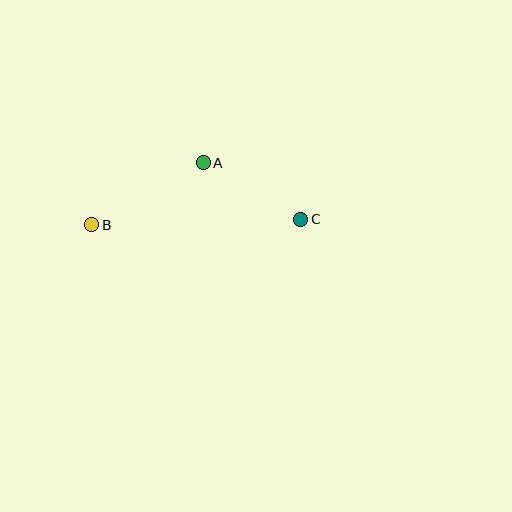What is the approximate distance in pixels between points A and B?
The distance between A and B is approximately 128 pixels.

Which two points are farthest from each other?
Points B and C are farthest from each other.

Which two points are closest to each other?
Points A and C are closest to each other.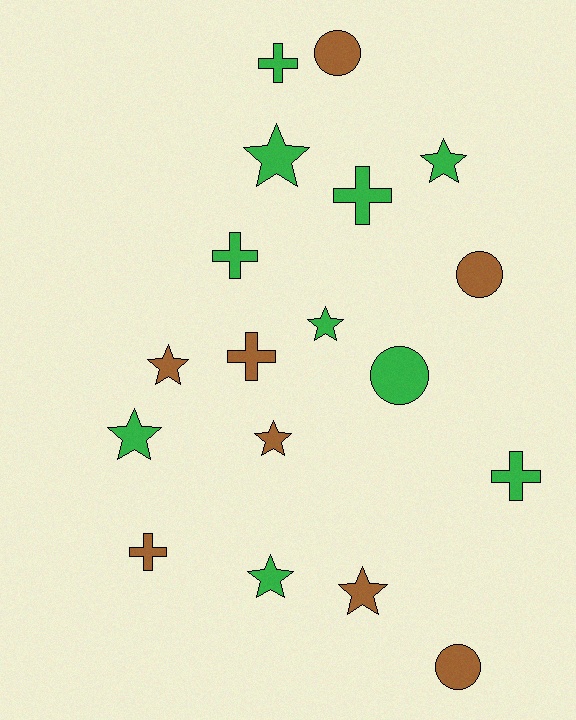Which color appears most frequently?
Green, with 10 objects.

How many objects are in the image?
There are 18 objects.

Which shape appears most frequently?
Star, with 8 objects.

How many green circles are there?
There is 1 green circle.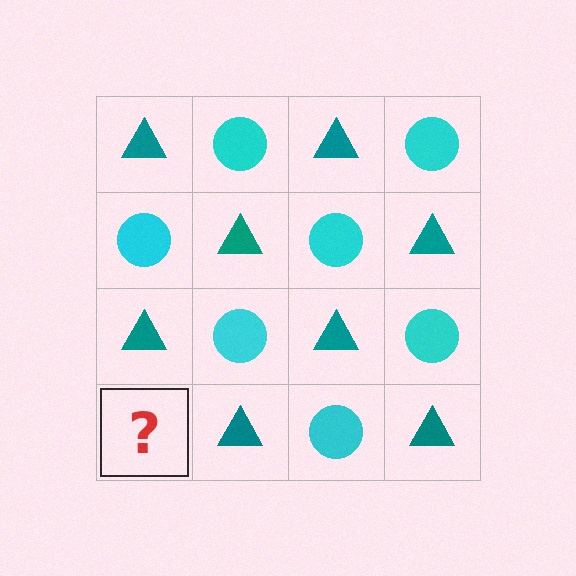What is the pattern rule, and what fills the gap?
The rule is that it alternates teal triangle and cyan circle in a checkerboard pattern. The gap should be filled with a cyan circle.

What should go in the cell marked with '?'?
The missing cell should contain a cyan circle.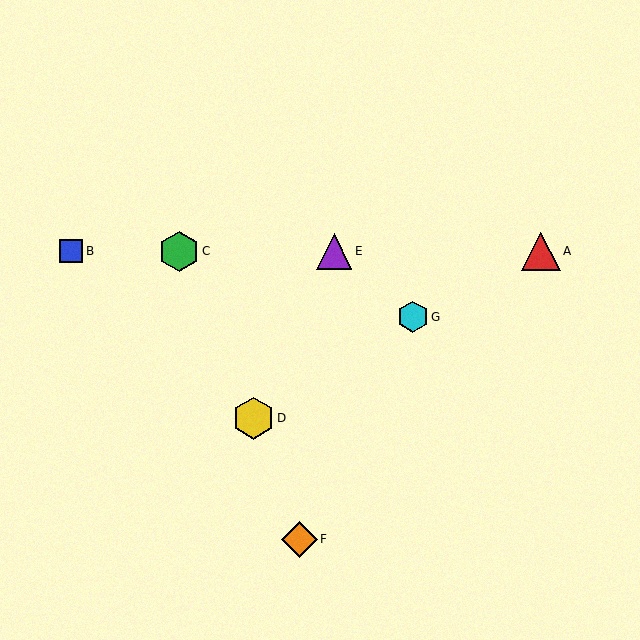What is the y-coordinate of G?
Object G is at y≈317.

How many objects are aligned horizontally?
4 objects (A, B, C, E) are aligned horizontally.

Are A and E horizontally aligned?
Yes, both are at y≈251.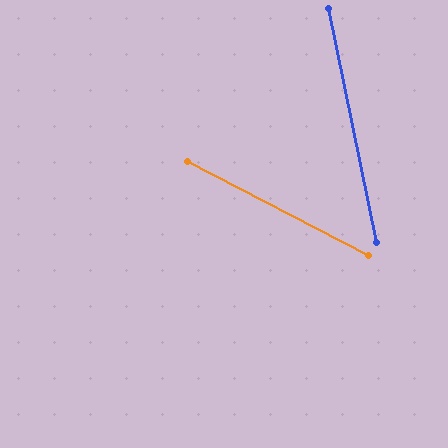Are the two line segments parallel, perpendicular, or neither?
Neither parallel nor perpendicular — they differ by about 51°.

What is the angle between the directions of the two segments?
Approximately 51 degrees.